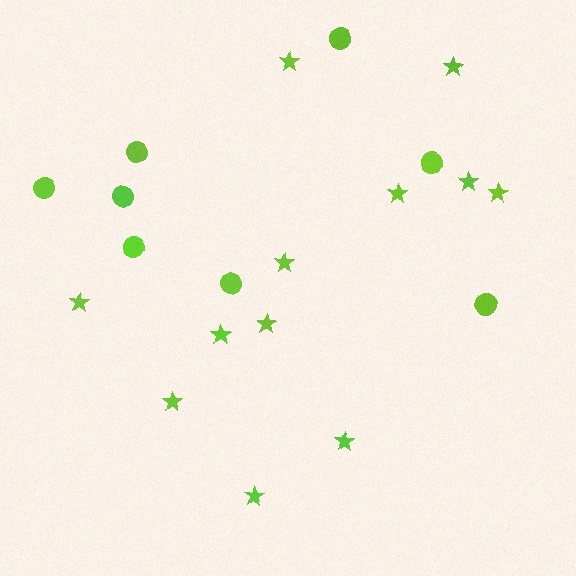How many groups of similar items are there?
There are 2 groups: one group of circles (8) and one group of stars (12).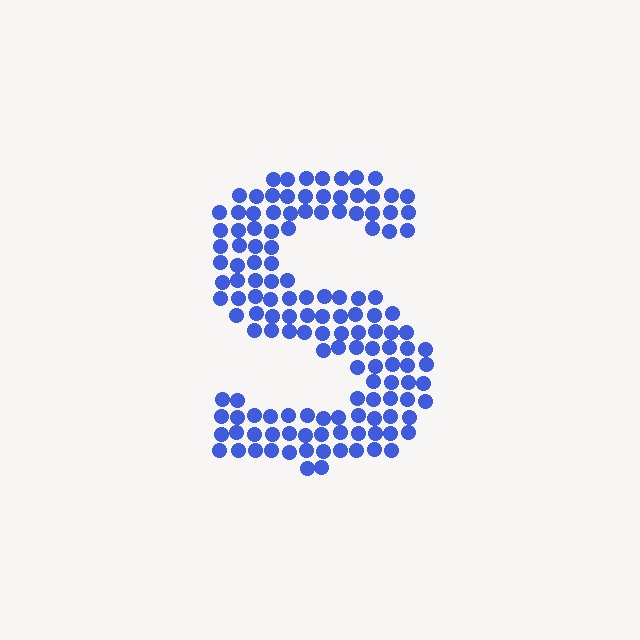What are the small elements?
The small elements are circles.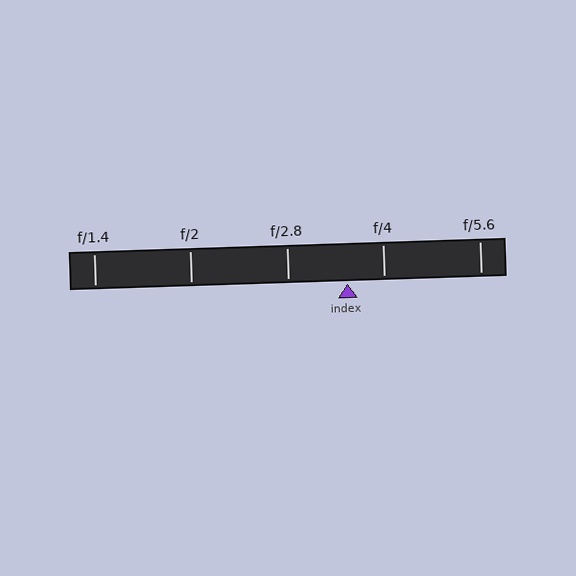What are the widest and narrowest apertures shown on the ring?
The widest aperture shown is f/1.4 and the narrowest is f/5.6.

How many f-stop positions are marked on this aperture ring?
There are 5 f-stop positions marked.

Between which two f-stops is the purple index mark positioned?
The index mark is between f/2.8 and f/4.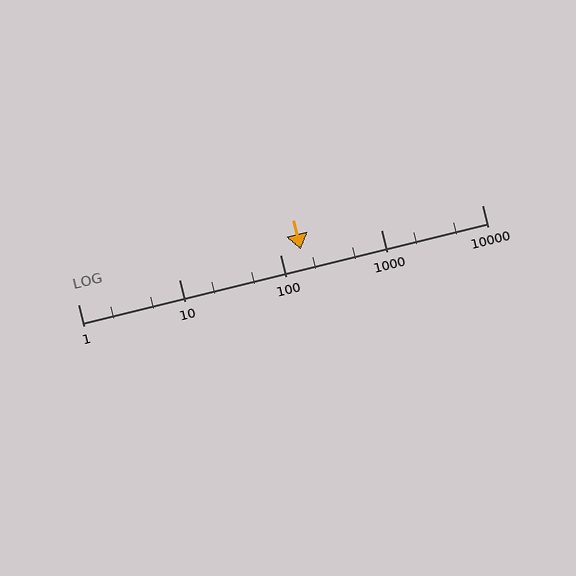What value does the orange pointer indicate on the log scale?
The pointer indicates approximately 160.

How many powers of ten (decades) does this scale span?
The scale spans 4 decades, from 1 to 10000.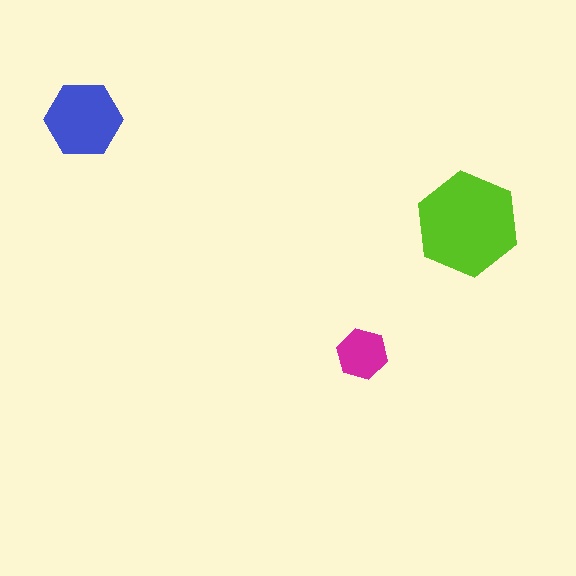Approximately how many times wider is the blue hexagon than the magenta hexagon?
About 1.5 times wider.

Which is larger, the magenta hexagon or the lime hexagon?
The lime one.